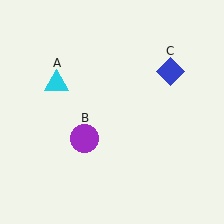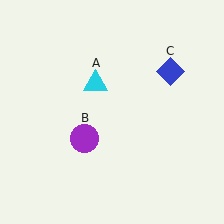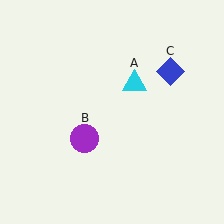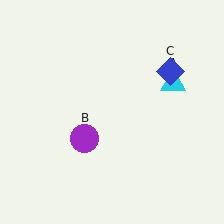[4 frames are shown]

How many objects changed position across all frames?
1 object changed position: cyan triangle (object A).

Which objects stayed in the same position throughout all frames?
Purple circle (object B) and blue diamond (object C) remained stationary.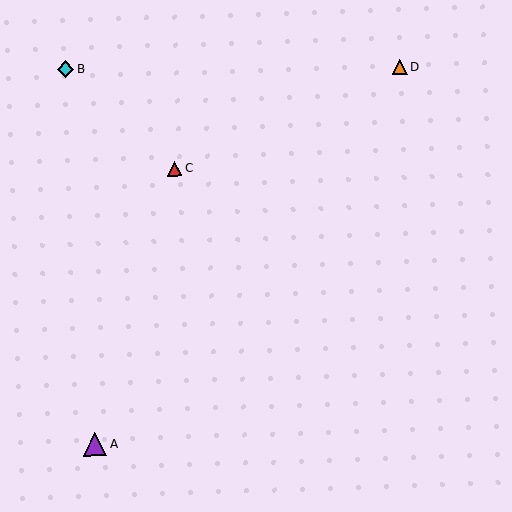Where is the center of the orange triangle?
The center of the orange triangle is at (400, 67).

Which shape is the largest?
The purple triangle (labeled A) is the largest.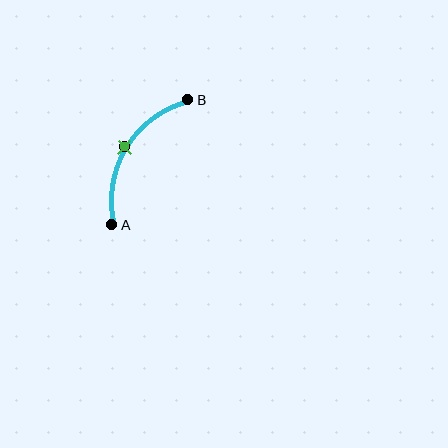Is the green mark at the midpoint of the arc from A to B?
Yes. The green mark lies on the arc at equal arc-length from both A and B — it is the arc midpoint.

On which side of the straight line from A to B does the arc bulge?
The arc bulges to the left of the straight line connecting A and B.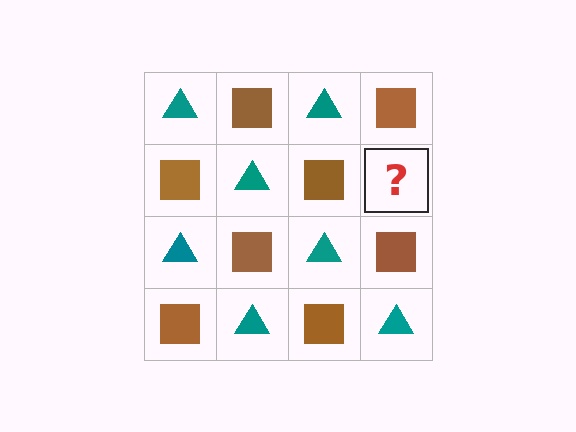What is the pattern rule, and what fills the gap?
The rule is that it alternates teal triangle and brown square in a checkerboard pattern. The gap should be filled with a teal triangle.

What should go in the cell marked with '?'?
The missing cell should contain a teal triangle.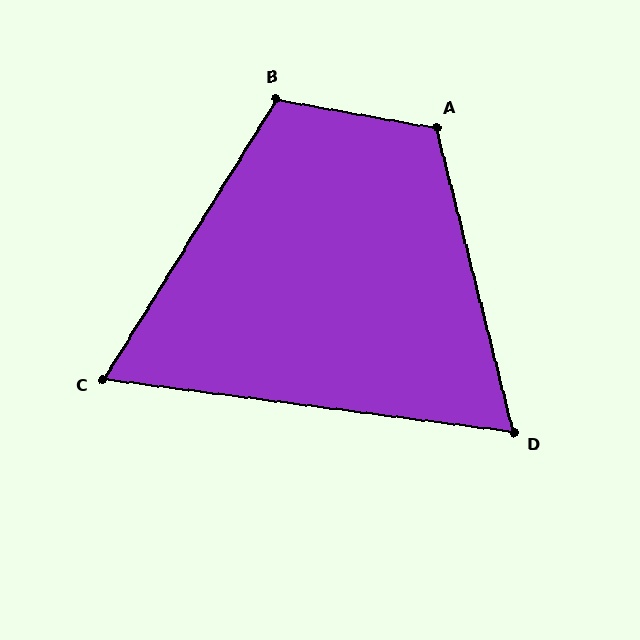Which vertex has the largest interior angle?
A, at approximately 114 degrees.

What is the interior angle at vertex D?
Approximately 68 degrees (acute).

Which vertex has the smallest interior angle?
C, at approximately 66 degrees.